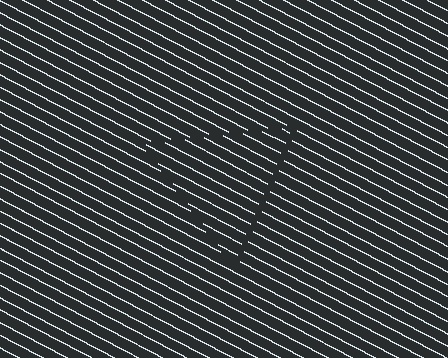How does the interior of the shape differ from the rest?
The interior of the shape contains the same grating, shifted by half a period — the contour is defined by the phase discontinuity where line-ends from the inner and outer gratings abut.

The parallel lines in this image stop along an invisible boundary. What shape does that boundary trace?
An illusory triangle. The interior of the shape contains the same grating, shifted by half a period — the contour is defined by the phase discontinuity where line-ends from the inner and outer gratings abut.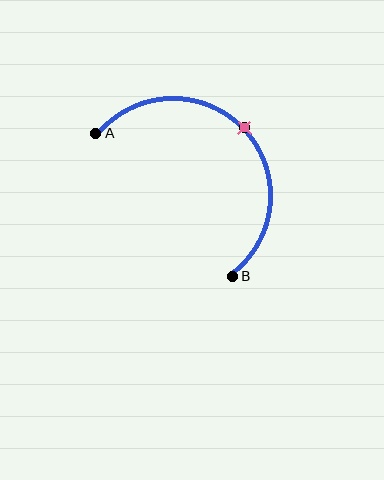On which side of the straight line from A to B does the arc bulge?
The arc bulges above and to the right of the straight line connecting A and B.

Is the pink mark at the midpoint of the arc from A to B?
Yes. The pink mark lies on the arc at equal arc-length from both A and B — it is the arc midpoint.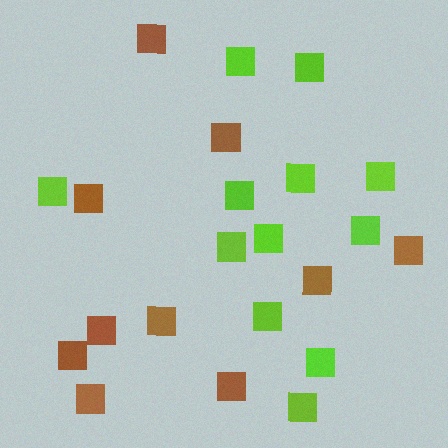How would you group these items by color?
There are 2 groups: one group of brown squares (10) and one group of lime squares (12).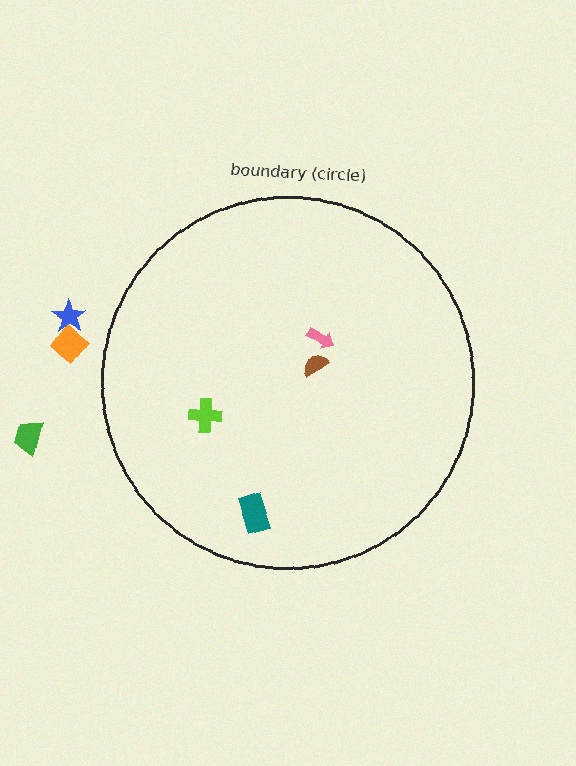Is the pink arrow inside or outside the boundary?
Inside.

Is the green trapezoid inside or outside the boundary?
Outside.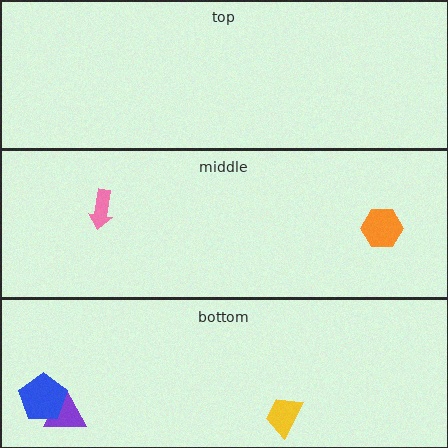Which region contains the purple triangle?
The bottom region.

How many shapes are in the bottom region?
3.